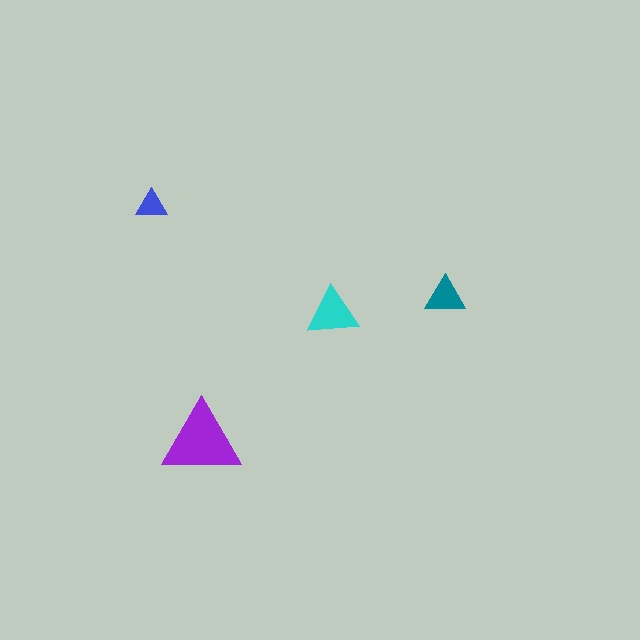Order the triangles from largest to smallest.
the purple one, the cyan one, the teal one, the blue one.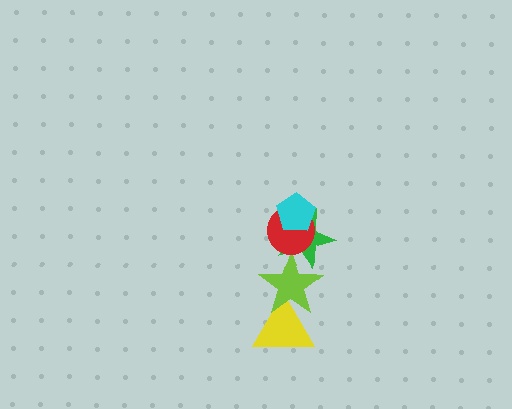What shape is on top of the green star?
The red circle is on top of the green star.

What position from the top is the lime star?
The lime star is 4th from the top.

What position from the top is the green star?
The green star is 3rd from the top.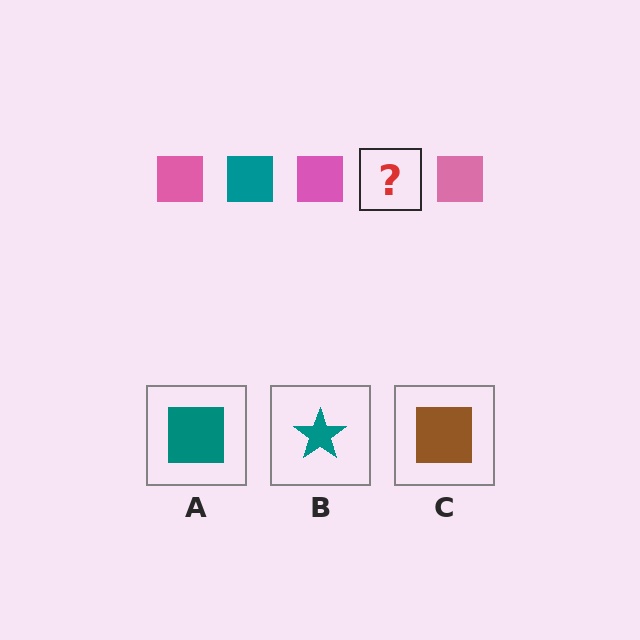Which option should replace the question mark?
Option A.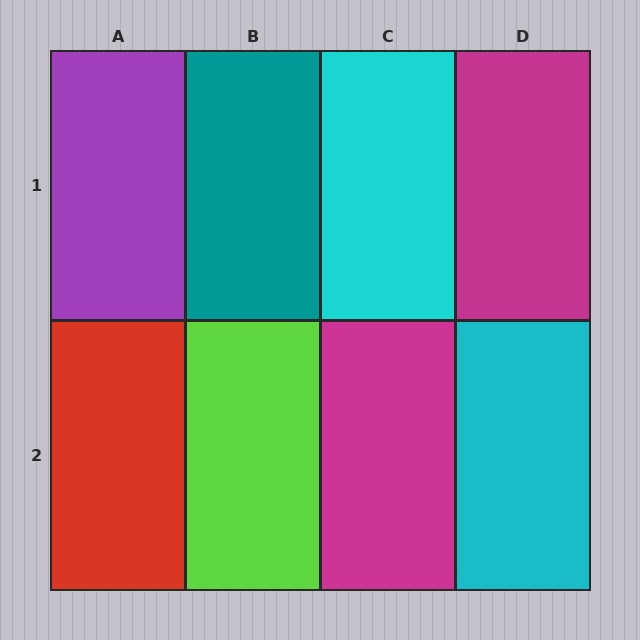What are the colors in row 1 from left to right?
Purple, teal, cyan, magenta.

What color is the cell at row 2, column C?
Magenta.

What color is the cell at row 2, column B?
Lime.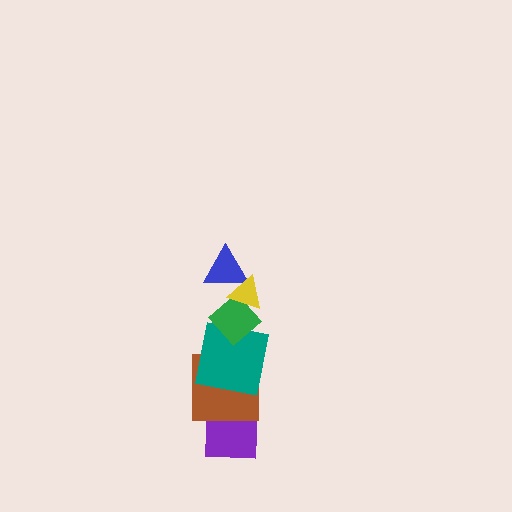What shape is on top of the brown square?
The teal square is on top of the brown square.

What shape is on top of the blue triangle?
The yellow triangle is on top of the blue triangle.